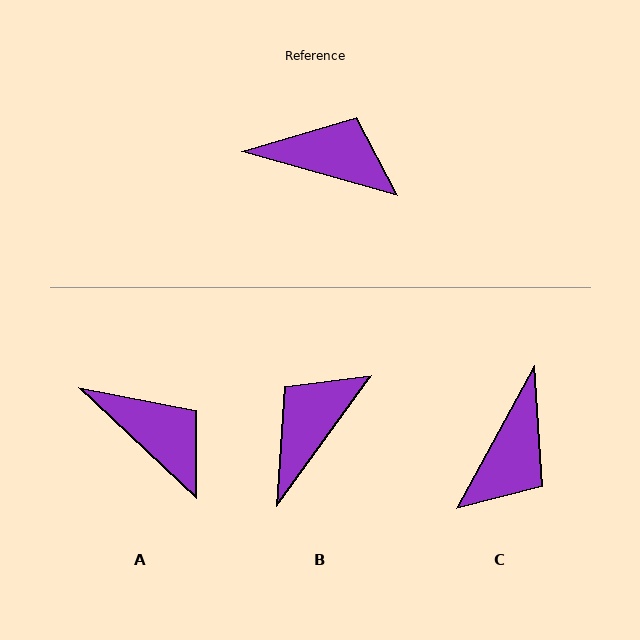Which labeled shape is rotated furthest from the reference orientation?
C, about 103 degrees away.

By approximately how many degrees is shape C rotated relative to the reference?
Approximately 103 degrees clockwise.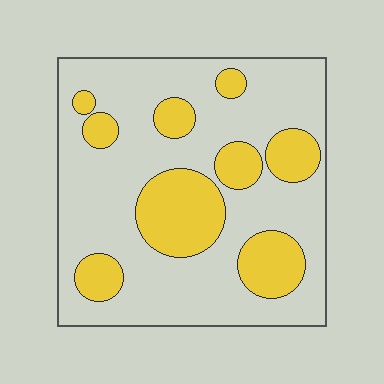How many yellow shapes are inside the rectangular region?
9.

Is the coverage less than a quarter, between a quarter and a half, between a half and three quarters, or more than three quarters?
Between a quarter and a half.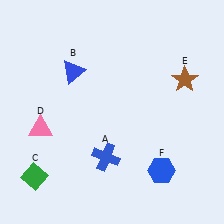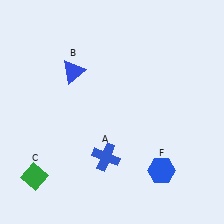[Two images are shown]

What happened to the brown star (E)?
The brown star (E) was removed in Image 2. It was in the top-right area of Image 1.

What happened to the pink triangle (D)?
The pink triangle (D) was removed in Image 2. It was in the bottom-left area of Image 1.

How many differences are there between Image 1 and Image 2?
There are 2 differences between the two images.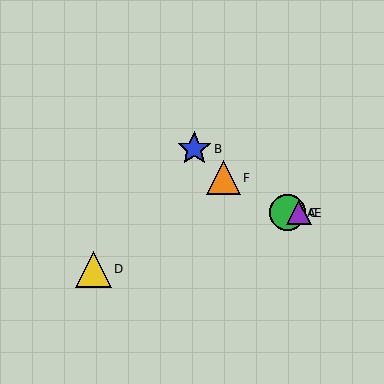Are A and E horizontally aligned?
Yes, both are at y≈213.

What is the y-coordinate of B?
Object B is at y≈149.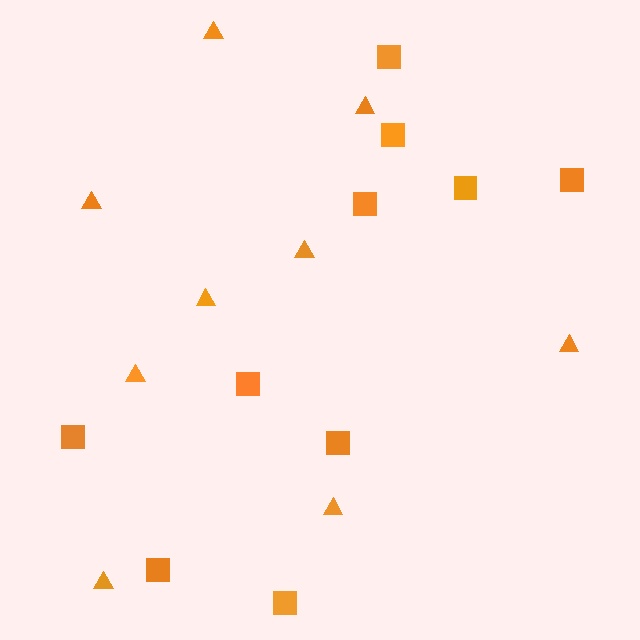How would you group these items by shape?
There are 2 groups: one group of triangles (9) and one group of squares (10).